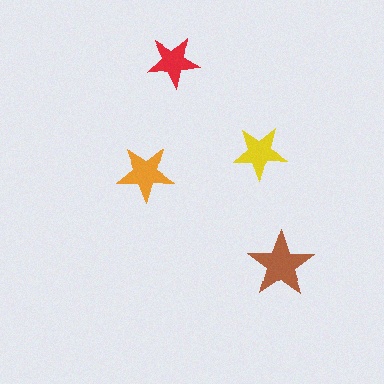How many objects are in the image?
There are 4 objects in the image.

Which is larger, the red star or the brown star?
The brown one.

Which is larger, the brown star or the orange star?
The brown one.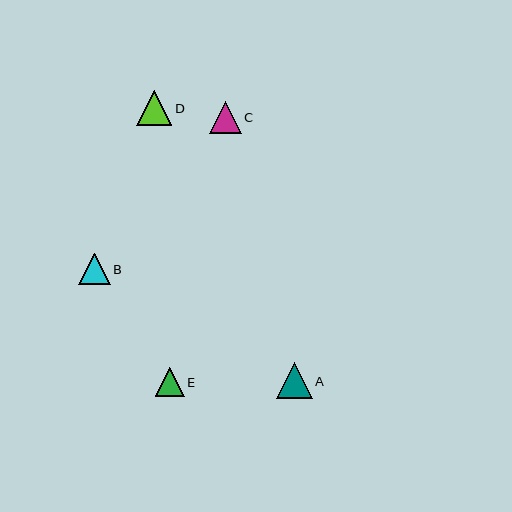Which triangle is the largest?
Triangle A is the largest with a size of approximately 36 pixels.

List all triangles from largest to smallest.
From largest to smallest: A, D, C, B, E.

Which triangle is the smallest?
Triangle E is the smallest with a size of approximately 29 pixels.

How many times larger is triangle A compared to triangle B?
Triangle A is approximately 1.1 times the size of triangle B.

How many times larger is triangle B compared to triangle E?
Triangle B is approximately 1.1 times the size of triangle E.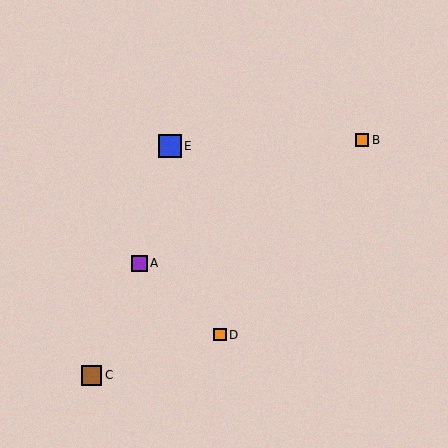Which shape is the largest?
The blue square (labeled E) is the largest.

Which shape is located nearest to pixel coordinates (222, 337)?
The orange square (labeled D) at (220, 335) is nearest to that location.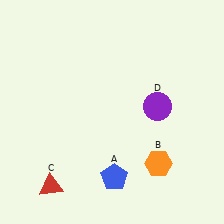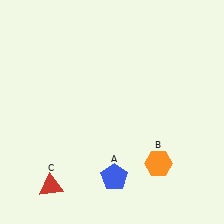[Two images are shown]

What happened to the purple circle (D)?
The purple circle (D) was removed in Image 2. It was in the top-right area of Image 1.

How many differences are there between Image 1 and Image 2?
There is 1 difference between the two images.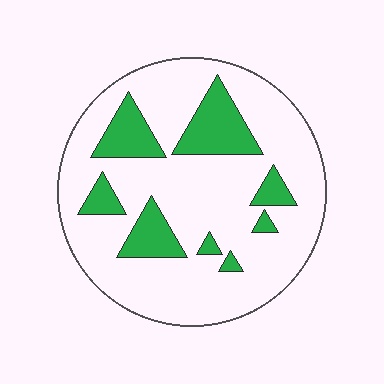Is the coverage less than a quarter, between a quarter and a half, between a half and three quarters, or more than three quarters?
Less than a quarter.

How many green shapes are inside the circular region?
8.